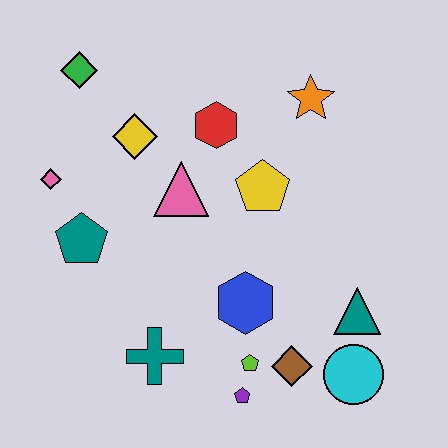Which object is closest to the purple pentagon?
The lime pentagon is closest to the purple pentagon.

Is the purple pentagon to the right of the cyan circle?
No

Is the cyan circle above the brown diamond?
No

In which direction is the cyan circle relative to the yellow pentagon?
The cyan circle is below the yellow pentagon.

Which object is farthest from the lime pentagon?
The green diamond is farthest from the lime pentagon.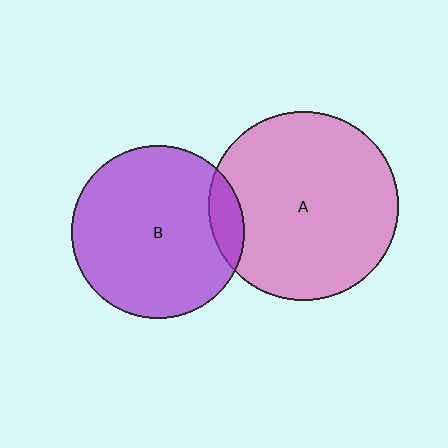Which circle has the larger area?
Circle A (pink).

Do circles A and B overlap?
Yes.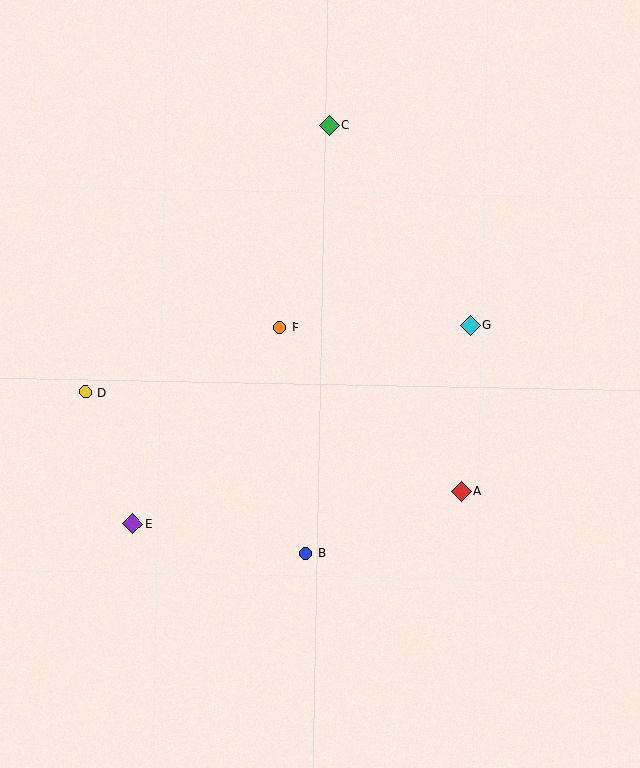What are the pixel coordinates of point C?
Point C is at (329, 125).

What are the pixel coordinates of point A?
Point A is at (461, 491).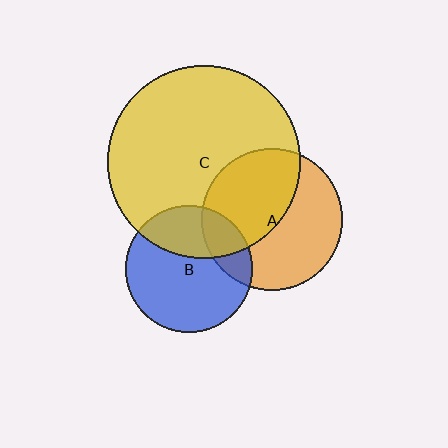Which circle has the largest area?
Circle C (yellow).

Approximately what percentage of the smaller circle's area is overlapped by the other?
Approximately 20%.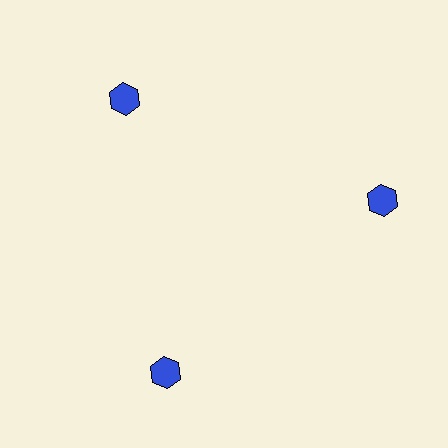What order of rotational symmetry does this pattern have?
This pattern has 3-fold rotational symmetry.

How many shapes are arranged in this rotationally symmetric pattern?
There are 3 shapes, arranged in 3 groups of 1.